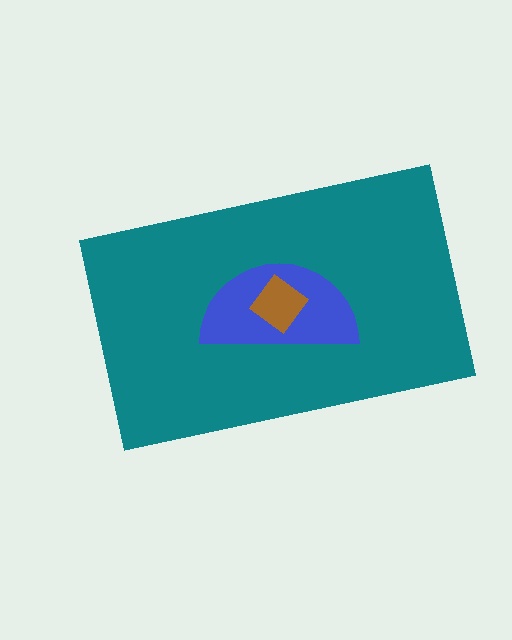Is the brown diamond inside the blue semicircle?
Yes.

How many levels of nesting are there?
3.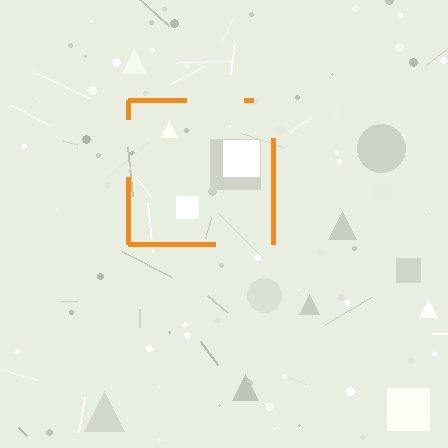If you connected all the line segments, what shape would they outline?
They would outline a square.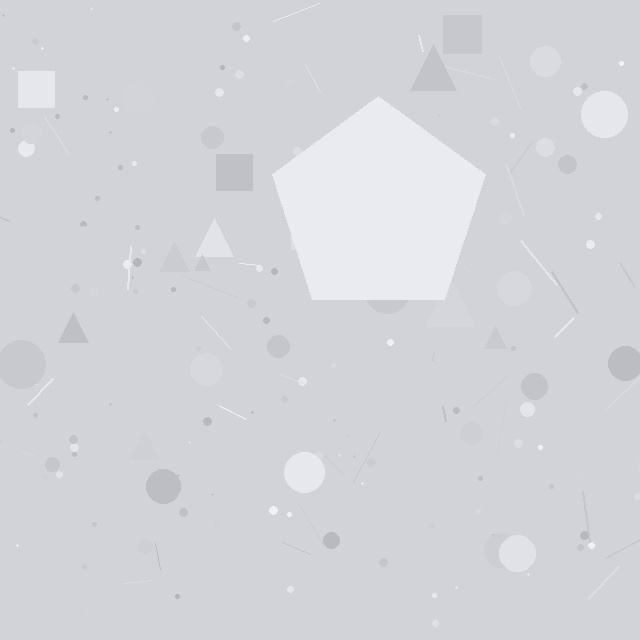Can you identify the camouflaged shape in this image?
The camouflaged shape is a pentagon.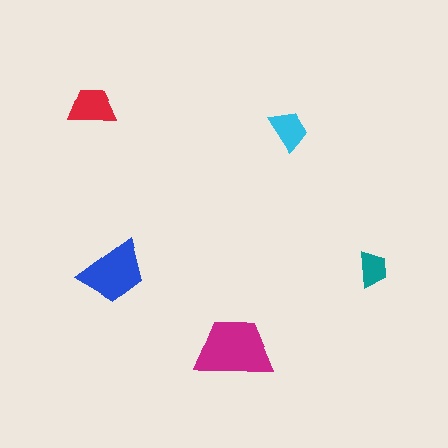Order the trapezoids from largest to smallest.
the magenta one, the blue one, the red one, the cyan one, the teal one.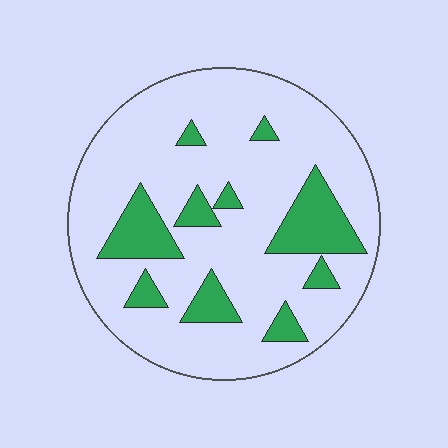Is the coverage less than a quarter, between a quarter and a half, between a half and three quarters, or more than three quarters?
Less than a quarter.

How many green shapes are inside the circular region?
10.